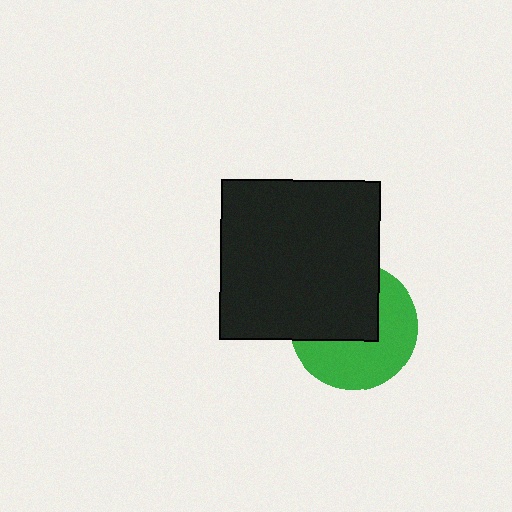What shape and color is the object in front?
The object in front is a black square.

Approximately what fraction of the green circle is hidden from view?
Roughly 47% of the green circle is hidden behind the black square.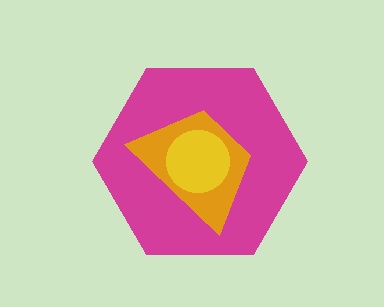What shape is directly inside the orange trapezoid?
The yellow circle.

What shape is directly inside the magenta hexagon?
The orange trapezoid.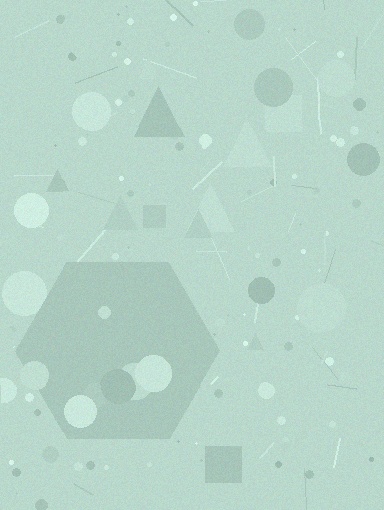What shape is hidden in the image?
A hexagon is hidden in the image.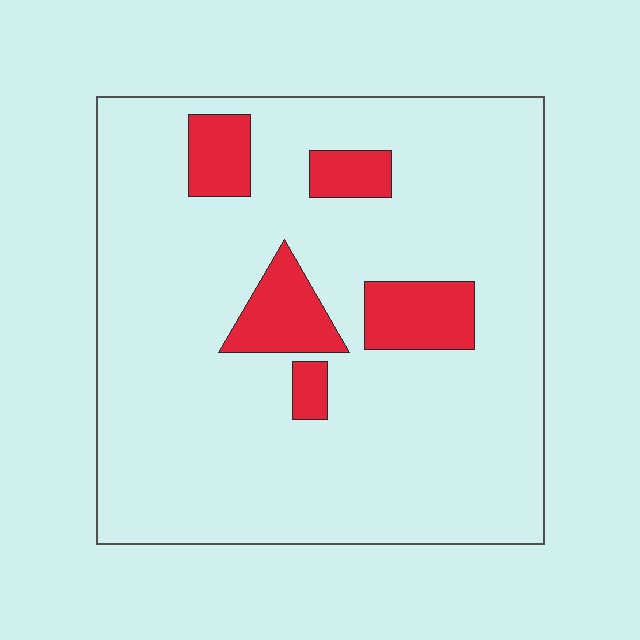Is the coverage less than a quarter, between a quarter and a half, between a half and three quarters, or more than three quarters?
Less than a quarter.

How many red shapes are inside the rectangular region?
5.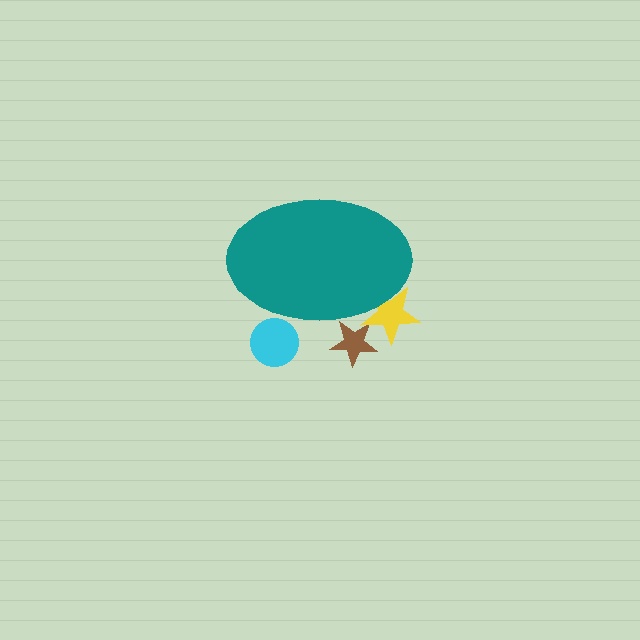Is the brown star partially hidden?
Yes, the brown star is partially hidden behind the teal ellipse.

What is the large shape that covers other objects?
A teal ellipse.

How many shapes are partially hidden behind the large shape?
3 shapes are partially hidden.